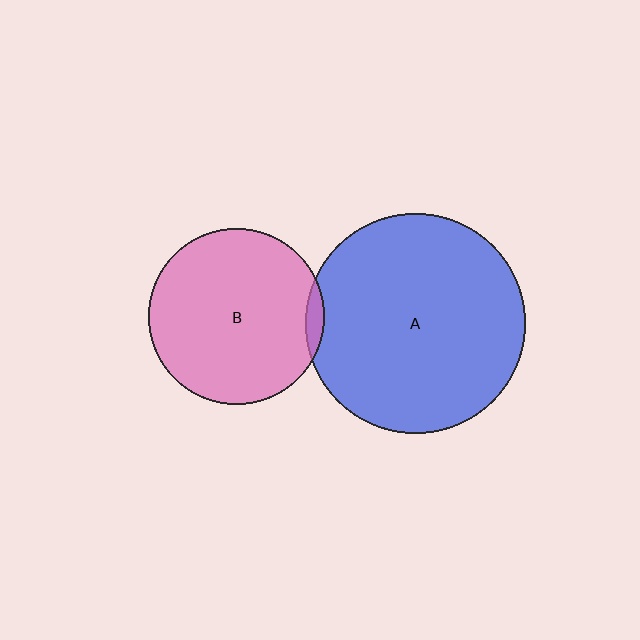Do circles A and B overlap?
Yes.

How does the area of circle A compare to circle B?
Approximately 1.6 times.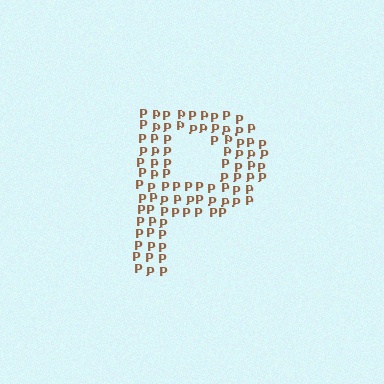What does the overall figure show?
The overall figure shows the letter P.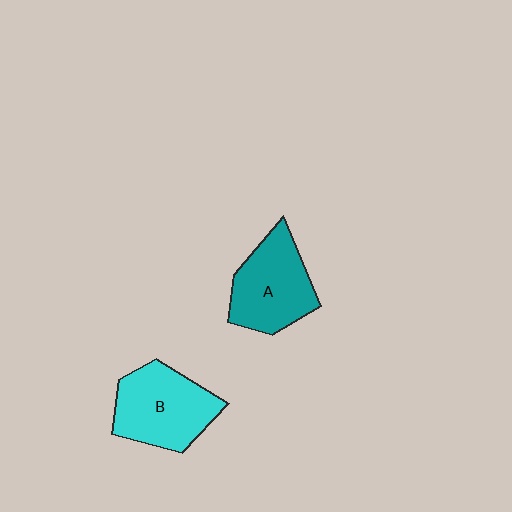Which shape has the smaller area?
Shape A (teal).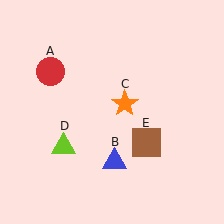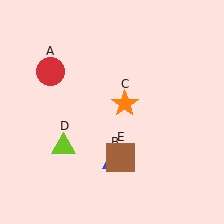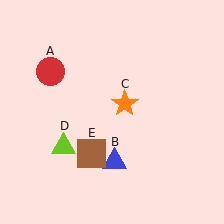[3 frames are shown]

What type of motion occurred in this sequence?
The brown square (object E) rotated clockwise around the center of the scene.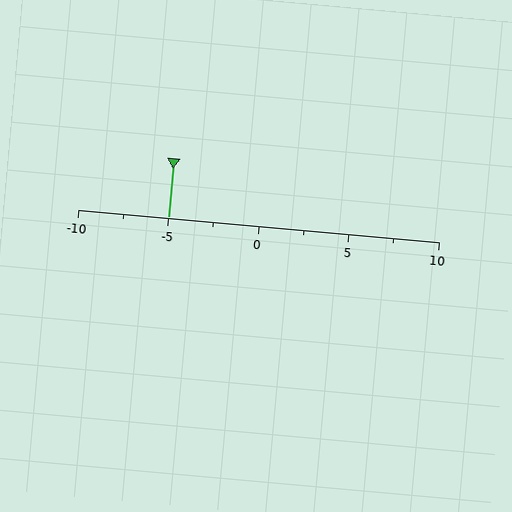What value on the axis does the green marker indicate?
The marker indicates approximately -5.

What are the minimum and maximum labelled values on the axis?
The axis runs from -10 to 10.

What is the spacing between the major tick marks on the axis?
The major ticks are spaced 5 apart.